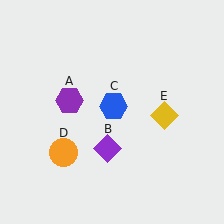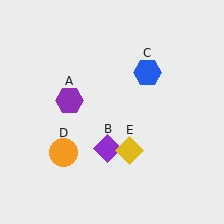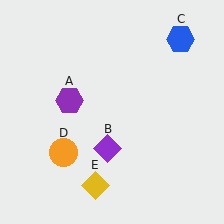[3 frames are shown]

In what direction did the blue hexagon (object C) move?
The blue hexagon (object C) moved up and to the right.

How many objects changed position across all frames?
2 objects changed position: blue hexagon (object C), yellow diamond (object E).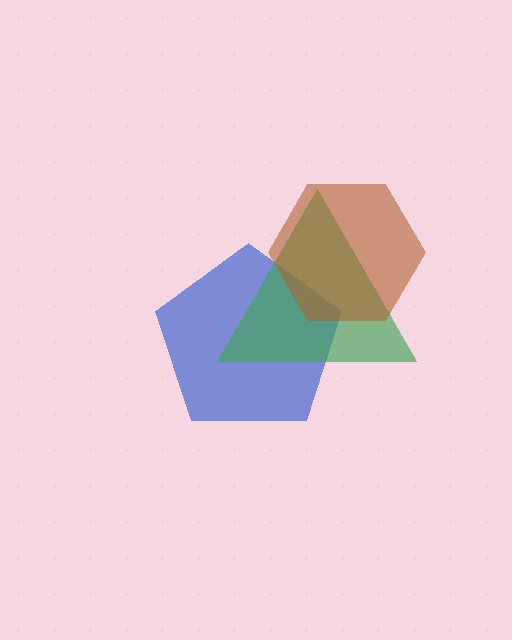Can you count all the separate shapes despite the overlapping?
Yes, there are 3 separate shapes.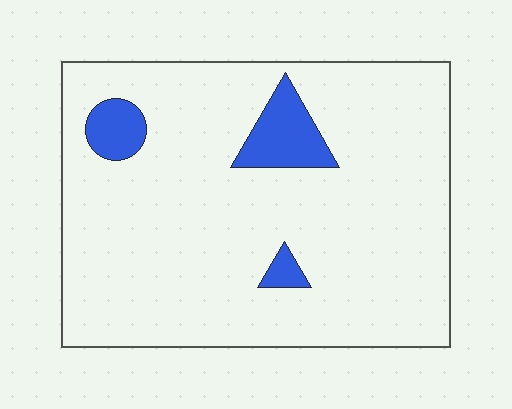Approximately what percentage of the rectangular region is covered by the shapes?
Approximately 10%.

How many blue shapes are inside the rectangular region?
3.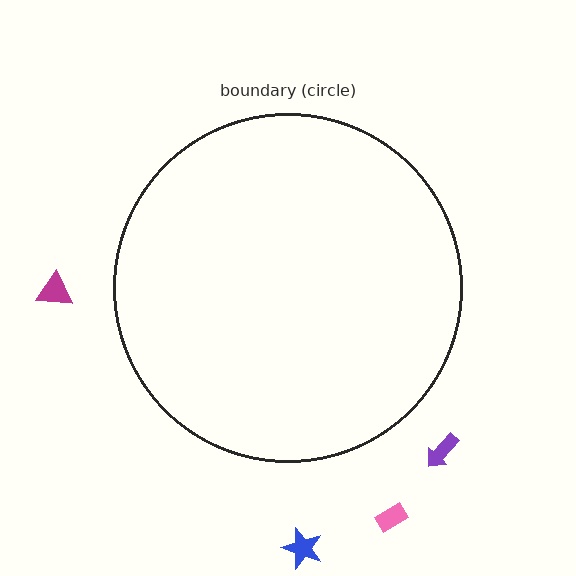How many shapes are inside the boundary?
0 inside, 4 outside.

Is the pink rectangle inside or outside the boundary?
Outside.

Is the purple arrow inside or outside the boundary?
Outside.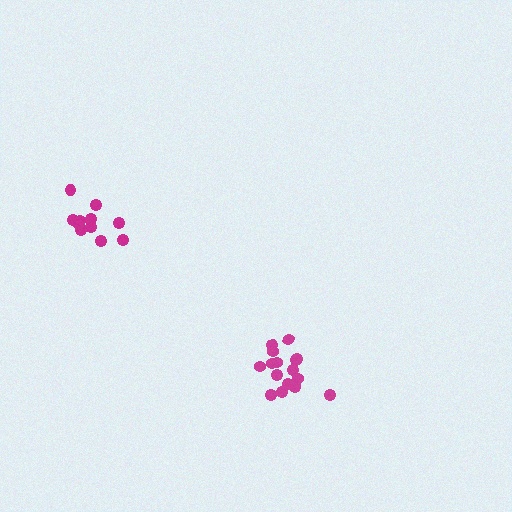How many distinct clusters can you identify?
There are 2 distinct clusters.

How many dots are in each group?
Group 1: 11 dots, Group 2: 17 dots (28 total).